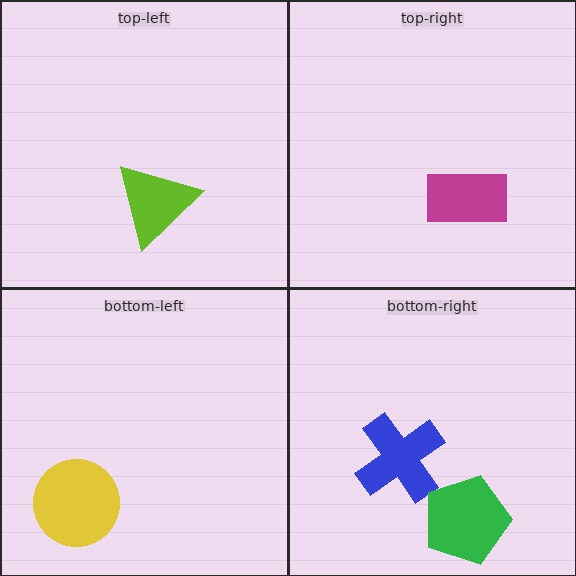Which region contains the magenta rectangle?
The top-right region.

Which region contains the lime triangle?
The top-left region.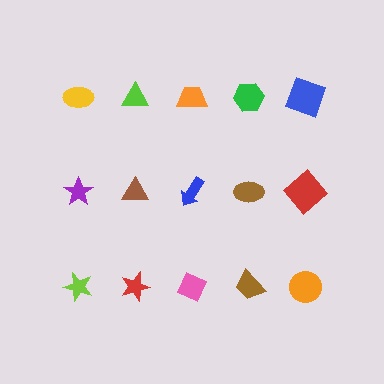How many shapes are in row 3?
5 shapes.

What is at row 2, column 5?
A red diamond.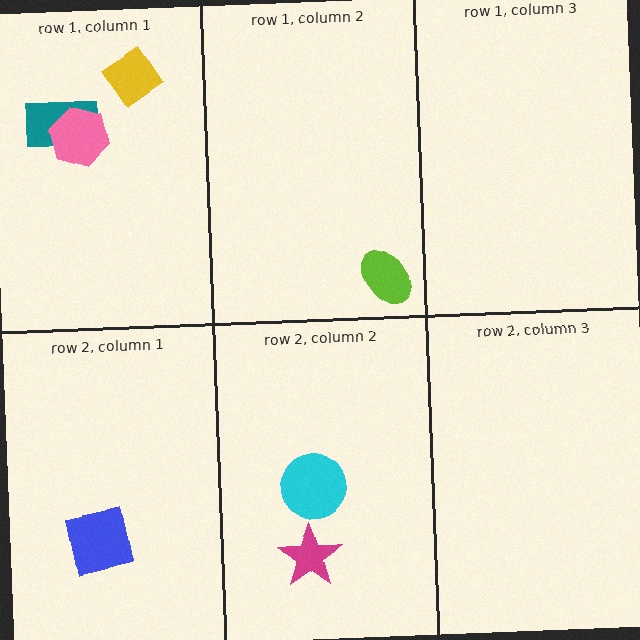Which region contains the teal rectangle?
The row 1, column 1 region.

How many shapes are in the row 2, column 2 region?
2.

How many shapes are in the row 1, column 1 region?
3.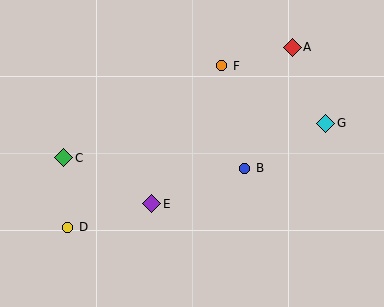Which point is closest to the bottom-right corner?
Point G is closest to the bottom-right corner.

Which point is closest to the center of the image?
Point B at (245, 168) is closest to the center.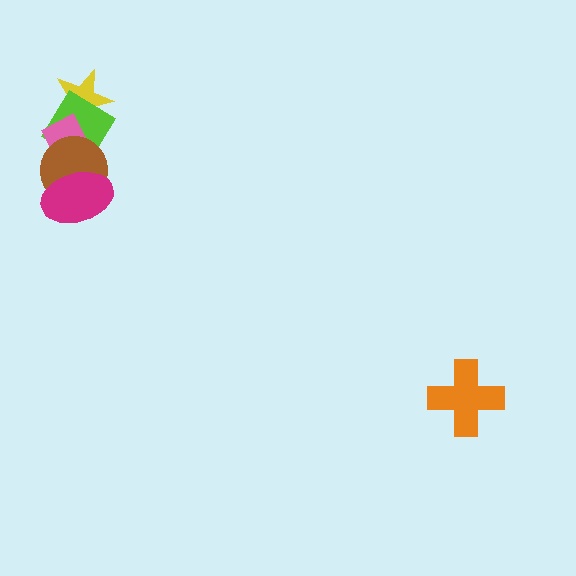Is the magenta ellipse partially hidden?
No, no other shape covers it.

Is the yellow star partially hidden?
Yes, it is partially covered by another shape.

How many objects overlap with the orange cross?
0 objects overlap with the orange cross.